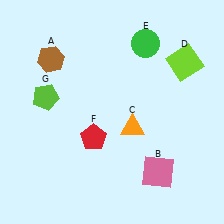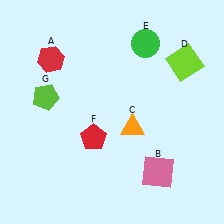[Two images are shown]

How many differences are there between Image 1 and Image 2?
There is 1 difference between the two images.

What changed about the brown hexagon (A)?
In Image 1, A is brown. In Image 2, it changed to red.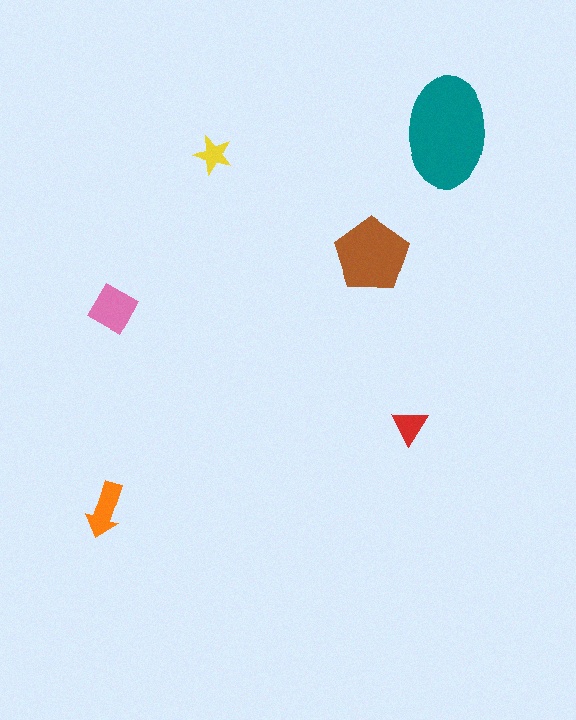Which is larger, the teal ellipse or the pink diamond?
The teal ellipse.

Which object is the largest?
The teal ellipse.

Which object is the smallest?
The yellow star.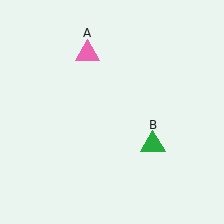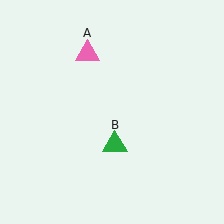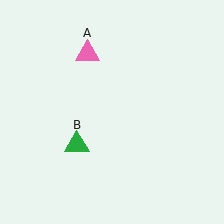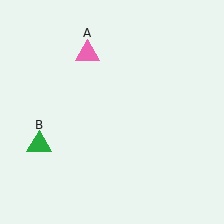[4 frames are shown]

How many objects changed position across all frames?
1 object changed position: green triangle (object B).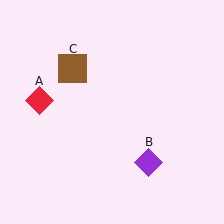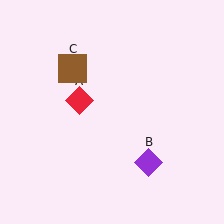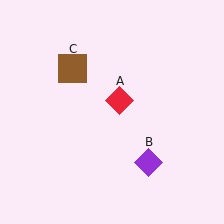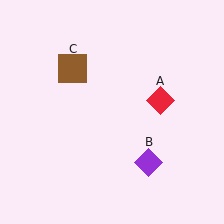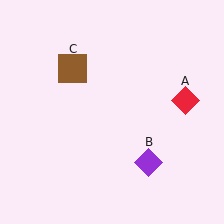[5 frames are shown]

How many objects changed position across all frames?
1 object changed position: red diamond (object A).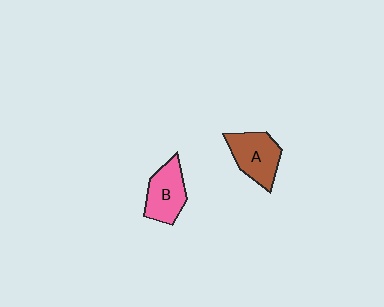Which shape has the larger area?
Shape A (brown).